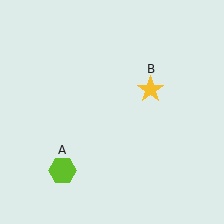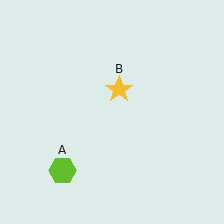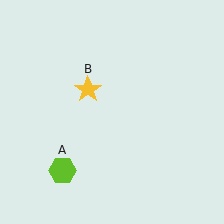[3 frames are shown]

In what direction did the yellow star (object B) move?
The yellow star (object B) moved left.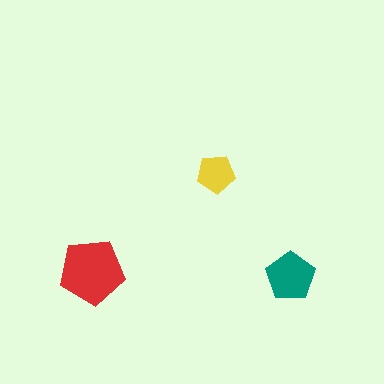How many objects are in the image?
There are 3 objects in the image.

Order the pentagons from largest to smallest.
the red one, the teal one, the yellow one.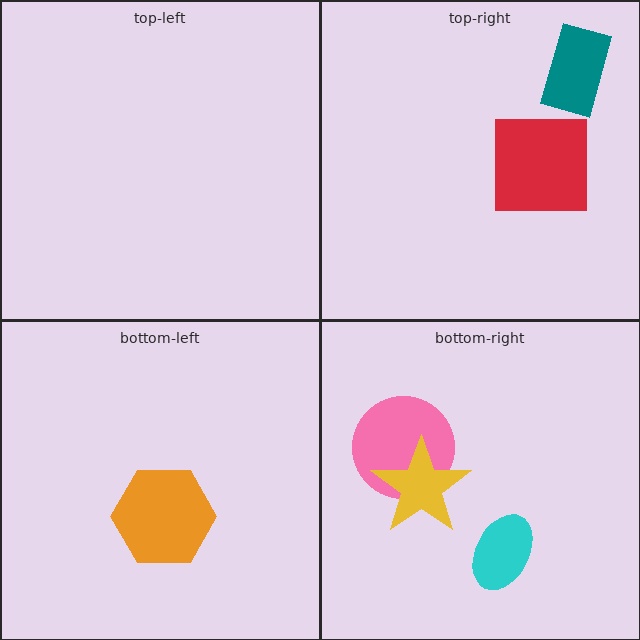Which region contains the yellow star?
The bottom-right region.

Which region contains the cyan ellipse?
The bottom-right region.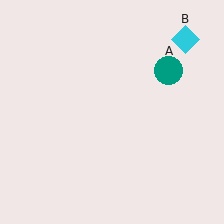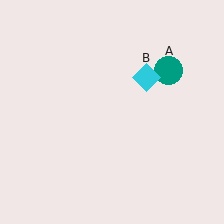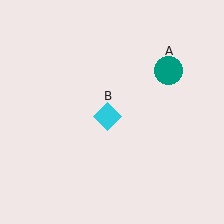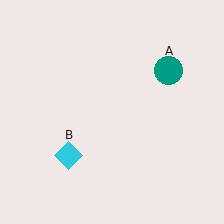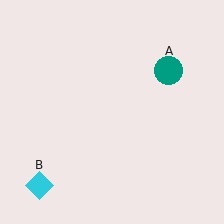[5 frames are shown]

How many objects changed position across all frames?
1 object changed position: cyan diamond (object B).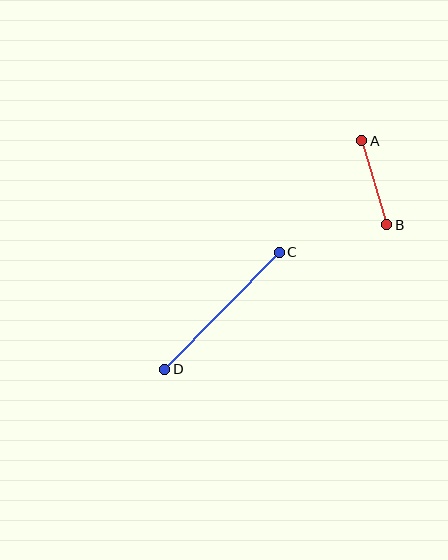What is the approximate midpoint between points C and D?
The midpoint is at approximately (222, 311) pixels.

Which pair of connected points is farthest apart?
Points C and D are farthest apart.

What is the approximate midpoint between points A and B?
The midpoint is at approximately (374, 183) pixels.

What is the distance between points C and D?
The distance is approximately 164 pixels.